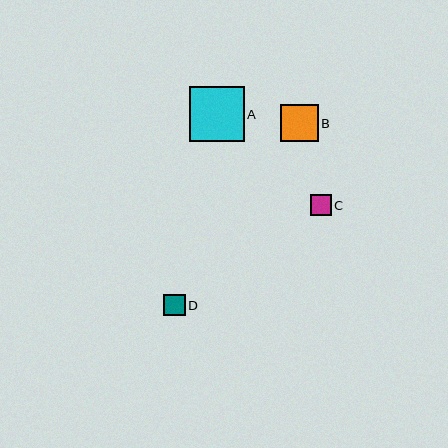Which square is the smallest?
Square C is the smallest with a size of approximately 21 pixels.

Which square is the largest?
Square A is the largest with a size of approximately 55 pixels.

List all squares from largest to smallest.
From largest to smallest: A, B, D, C.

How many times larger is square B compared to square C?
Square B is approximately 1.8 times the size of square C.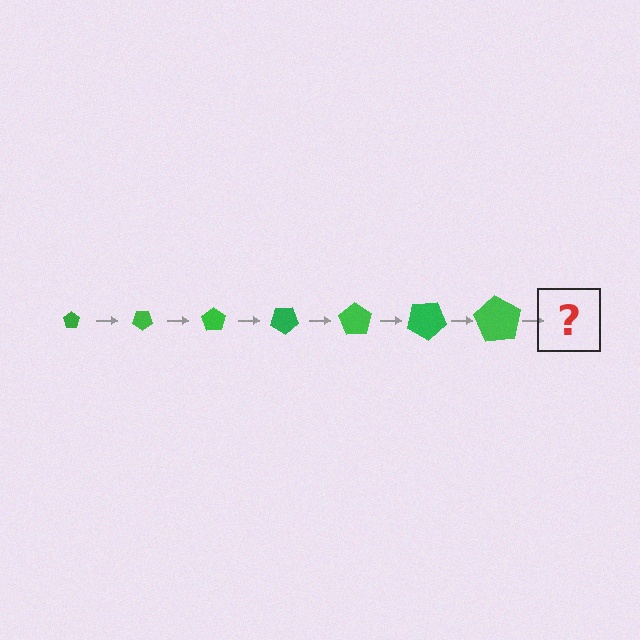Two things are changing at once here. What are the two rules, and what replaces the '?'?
The two rules are that the pentagon grows larger each step and it rotates 35 degrees each step. The '?' should be a pentagon, larger than the previous one and rotated 245 degrees from the start.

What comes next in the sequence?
The next element should be a pentagon, larger than the previous one and rotated 245 degrees from the start.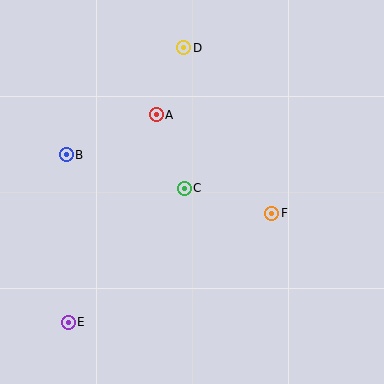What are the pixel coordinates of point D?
Point D is at (184, 48).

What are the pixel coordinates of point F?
Point F is at (272, 213).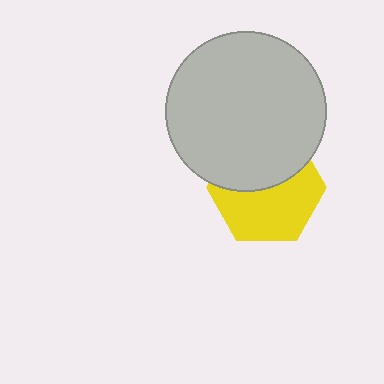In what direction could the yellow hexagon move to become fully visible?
The yellow hexagon could move down. That would shift it out from behind the light gray circle entirely.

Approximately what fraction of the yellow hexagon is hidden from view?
Roughly 44% of the yellow hexagon is hidden behind the light gray circle.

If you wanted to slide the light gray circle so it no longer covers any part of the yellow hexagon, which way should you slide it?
Slide it up — that is the most direct way to separate the two shapes.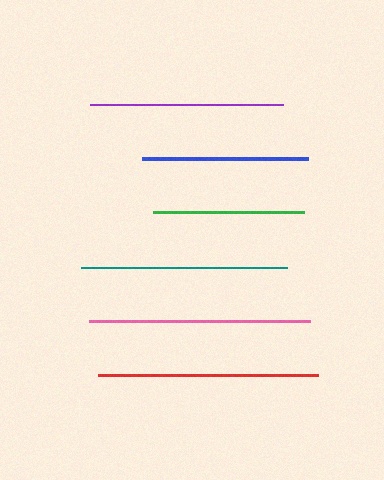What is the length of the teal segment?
The teal segment is approximately 207 pixels long.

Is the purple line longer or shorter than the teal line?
The teal line is longer than the purple line.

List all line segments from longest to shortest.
From longest to shortest: pink, red, teal, purple, blue, green.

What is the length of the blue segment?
The blue segment is approximately 166 pixels long.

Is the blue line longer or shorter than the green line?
The blue line is longer than the green line.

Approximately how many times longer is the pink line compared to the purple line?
The pink line is approximately 1.1 times the length of the purple line.